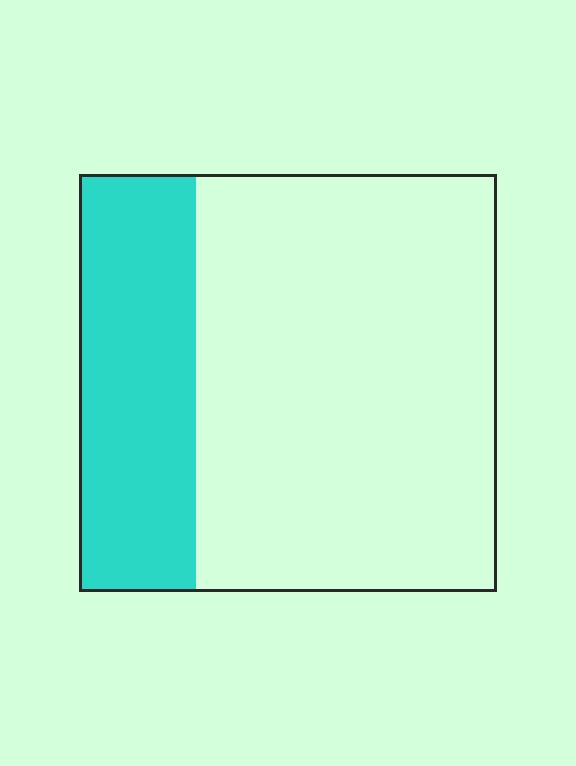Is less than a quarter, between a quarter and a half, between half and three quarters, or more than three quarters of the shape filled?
Between a quarter and a half.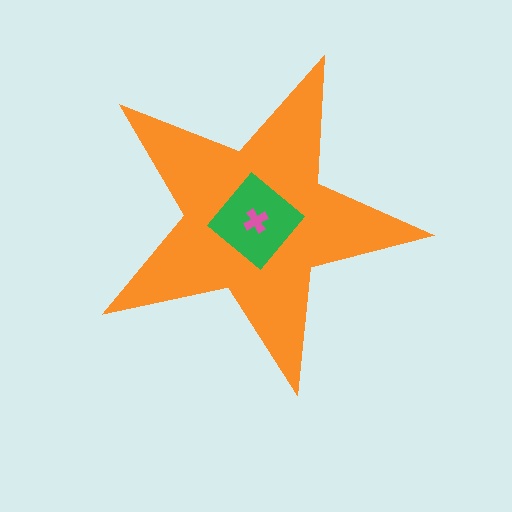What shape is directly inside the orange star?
The green diamond.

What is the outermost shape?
The orange star.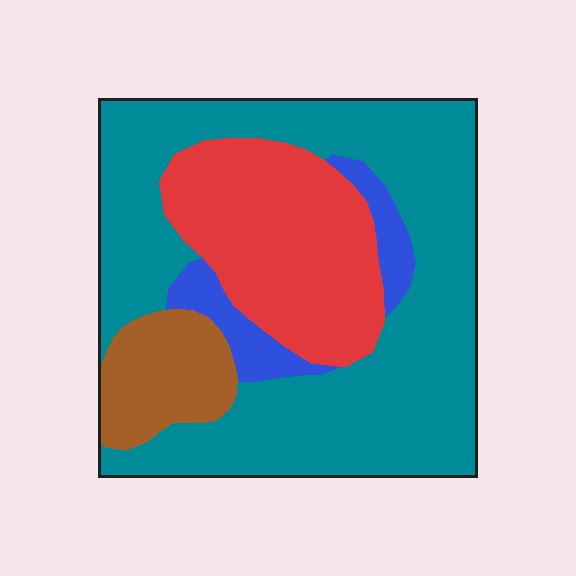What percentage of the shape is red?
Red covers around 25% of the shape.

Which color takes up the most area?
Teal, at roughly 60%.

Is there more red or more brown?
Red.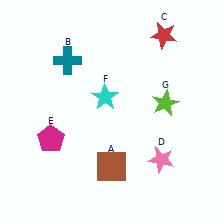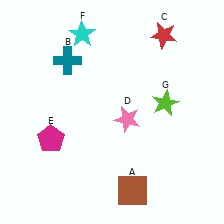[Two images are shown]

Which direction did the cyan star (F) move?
The cyan star (F) moved up.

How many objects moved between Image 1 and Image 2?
3 objects moved between the two images.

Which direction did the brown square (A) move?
The brown square (A) moved down.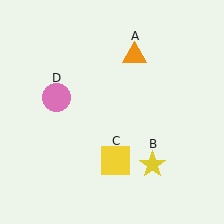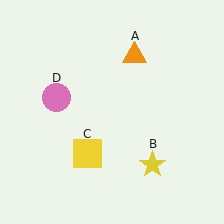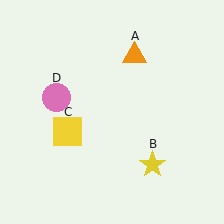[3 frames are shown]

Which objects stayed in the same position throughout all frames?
Orange triangle (object A) and yellow star (object B) and pink circle (object D) remained stationary.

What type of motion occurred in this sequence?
The yellow square (object C) rotated clockwise around the center of the scene.